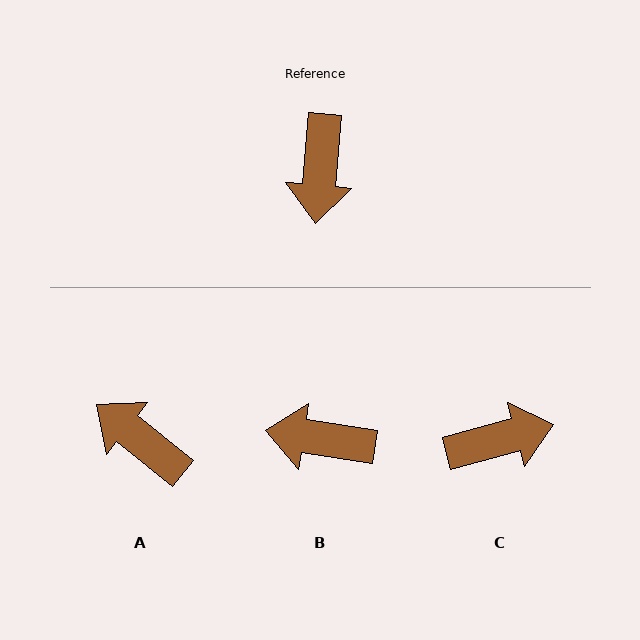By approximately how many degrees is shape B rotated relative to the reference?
Approximately 94 degrees clockwise.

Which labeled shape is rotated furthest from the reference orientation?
A, about 124 degrees away.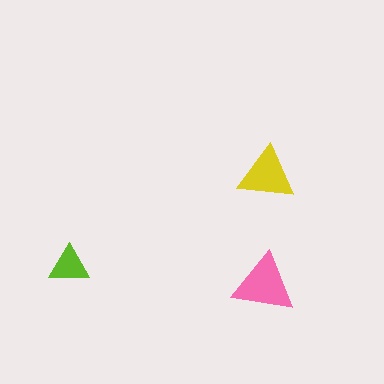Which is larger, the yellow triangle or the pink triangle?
The pink one.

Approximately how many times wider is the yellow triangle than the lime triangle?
About 1.5 times wider.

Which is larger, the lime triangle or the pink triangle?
The pink one.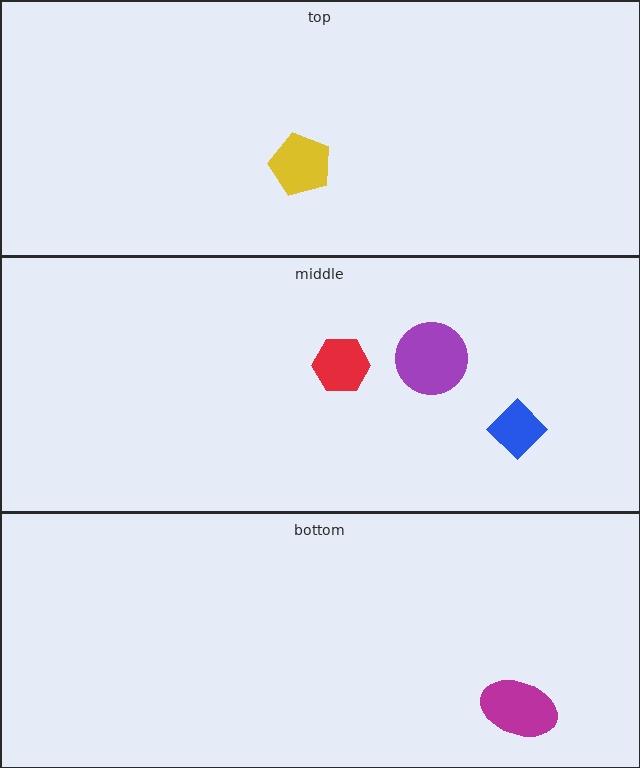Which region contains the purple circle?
The middle region.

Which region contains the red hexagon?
The middle region.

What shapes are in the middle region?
The purple circle, the blue diamond, the red hexagon.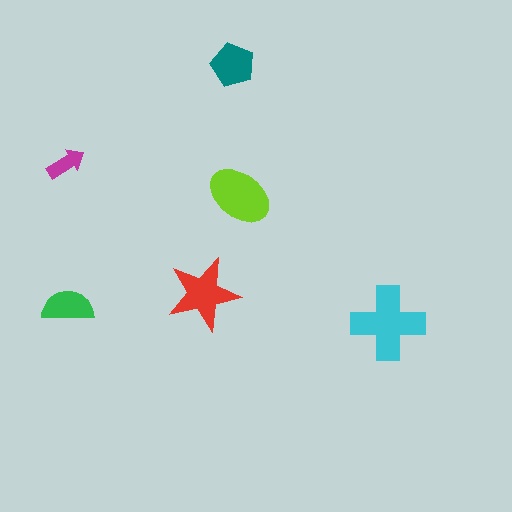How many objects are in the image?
There are 6 objects in the image.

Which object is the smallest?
The magenta arrow.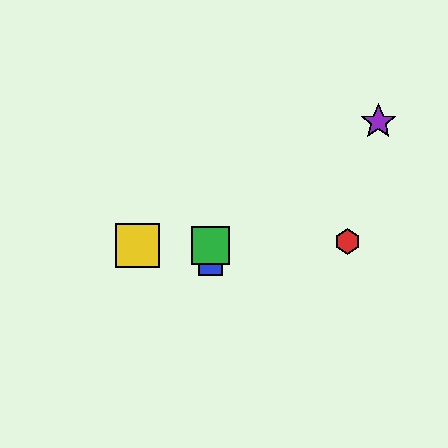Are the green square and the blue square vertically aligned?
Yes, both are at x≈210.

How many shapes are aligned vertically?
2 shapes (the blue square, the green square) are aligned vertically.